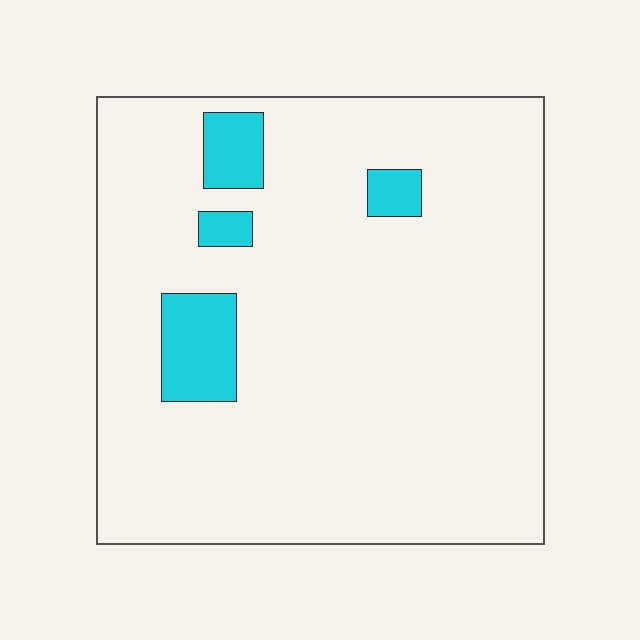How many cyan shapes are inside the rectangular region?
4.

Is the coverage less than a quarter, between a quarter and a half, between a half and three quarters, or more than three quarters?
Less than a quarter.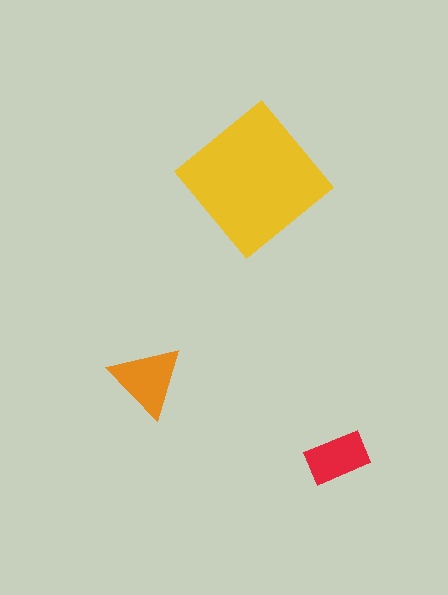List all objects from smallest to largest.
The red rectangle, the orange triangle, the yellow diamond.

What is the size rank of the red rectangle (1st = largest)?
3rd.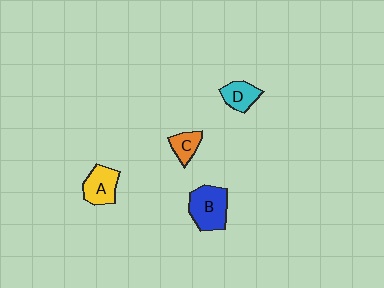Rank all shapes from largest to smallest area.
From largest to smallest: B (blue), A (yellow), D (cyan), C (orange).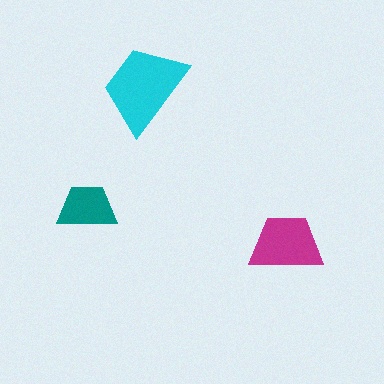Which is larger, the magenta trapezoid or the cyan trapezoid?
The cyan one.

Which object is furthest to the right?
The magenta trapezoid is rightmost.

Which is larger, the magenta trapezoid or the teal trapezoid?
The magenta one.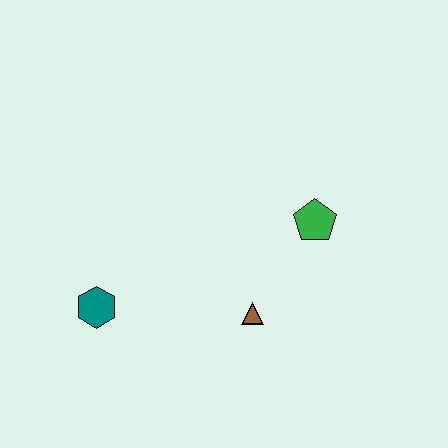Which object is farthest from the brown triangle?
The teal hexagon is farthest from the brown triangle.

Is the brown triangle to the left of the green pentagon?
Yes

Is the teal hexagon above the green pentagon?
No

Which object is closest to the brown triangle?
The green pentagon is closest to the brown triangle.